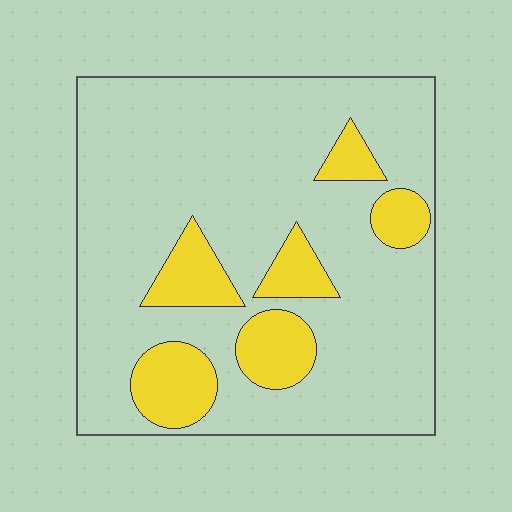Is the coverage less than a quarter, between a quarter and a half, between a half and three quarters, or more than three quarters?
Less than a quarter.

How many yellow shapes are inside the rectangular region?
6.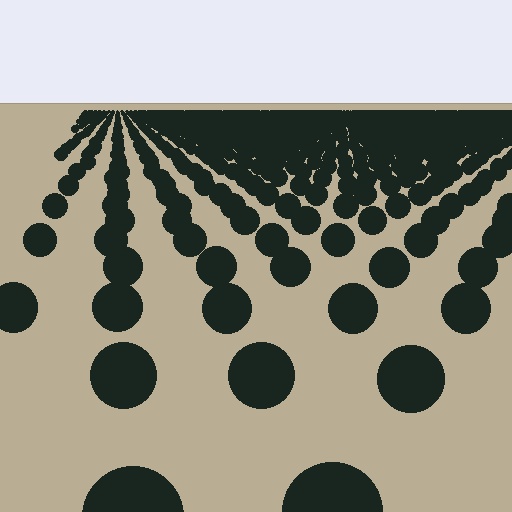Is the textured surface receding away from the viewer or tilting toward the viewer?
The surface is receding away from the viewer. Texture elements get smaller and denser toward the top.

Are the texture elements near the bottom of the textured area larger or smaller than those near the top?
Larger. Near the bottom, elements are closer to the viewer and appear at a bigger on-screen size.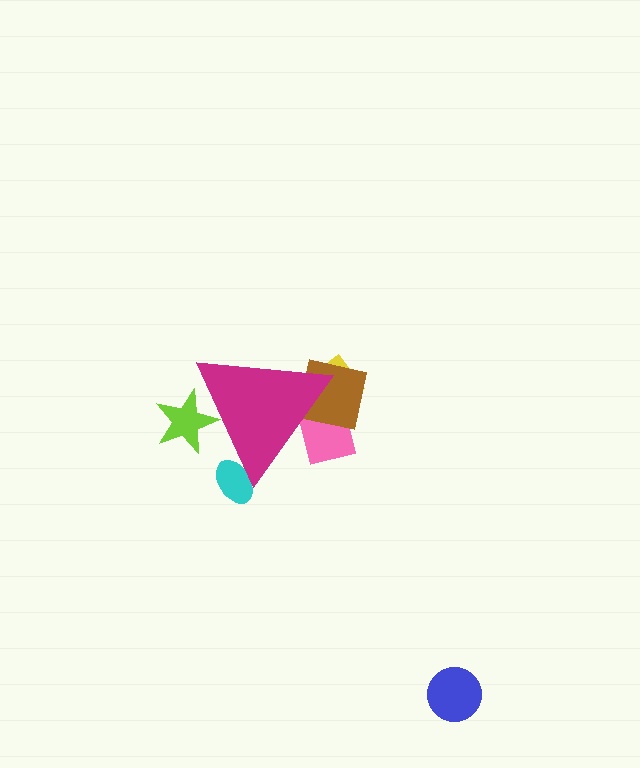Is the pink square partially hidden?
Yes, the pink square is partially hidden behind the magenta triangle.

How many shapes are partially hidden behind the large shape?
5 shapes are partially hidden.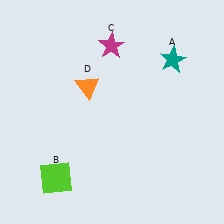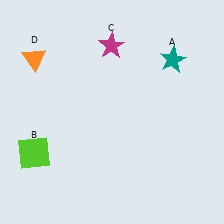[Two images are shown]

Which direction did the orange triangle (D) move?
The orange triangle (D) moved left.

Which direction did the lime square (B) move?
The lime square (B) moved up.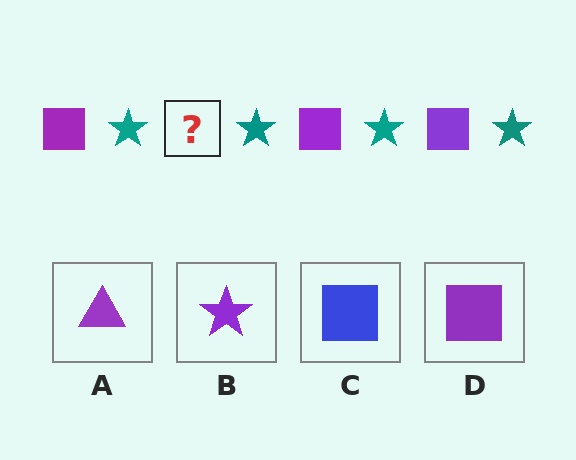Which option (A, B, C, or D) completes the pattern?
D.